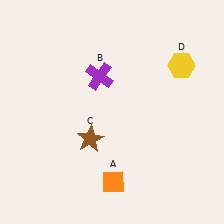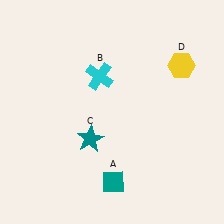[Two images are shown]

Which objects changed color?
A changed from orange to teal. B changed from purple to cyan. C changed from brown to teal.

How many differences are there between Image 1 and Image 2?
There are 3 differences between the two images.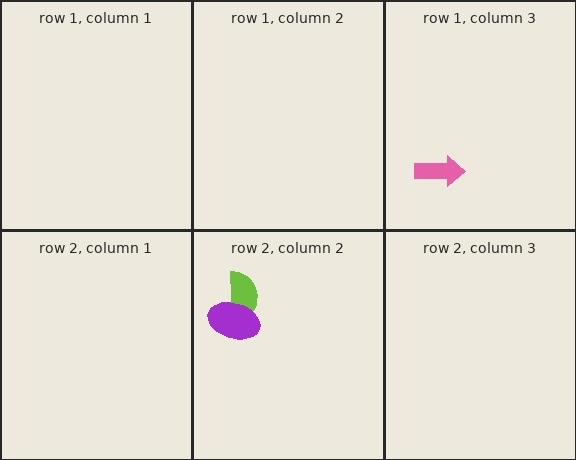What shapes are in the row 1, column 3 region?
The pink arrow.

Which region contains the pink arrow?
The row 1, column 3 region.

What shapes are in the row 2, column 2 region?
The lime semicircle, the purple ellipse.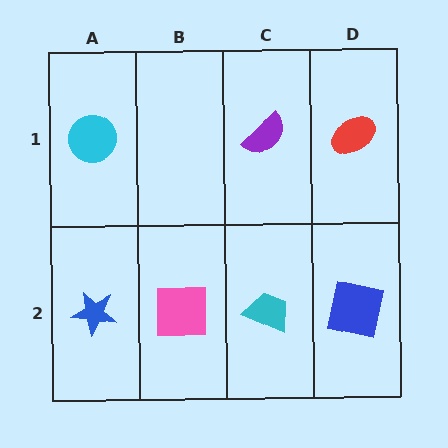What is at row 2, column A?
A blue star.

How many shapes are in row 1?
3 shapes.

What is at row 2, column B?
A pink square.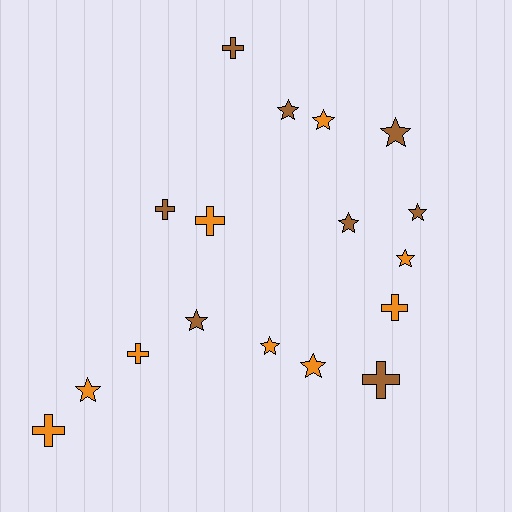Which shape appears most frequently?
Star, with 10 objects.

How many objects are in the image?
There are 17 objects.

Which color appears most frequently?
Orange, with 9 objects.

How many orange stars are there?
There are 5 orange stars.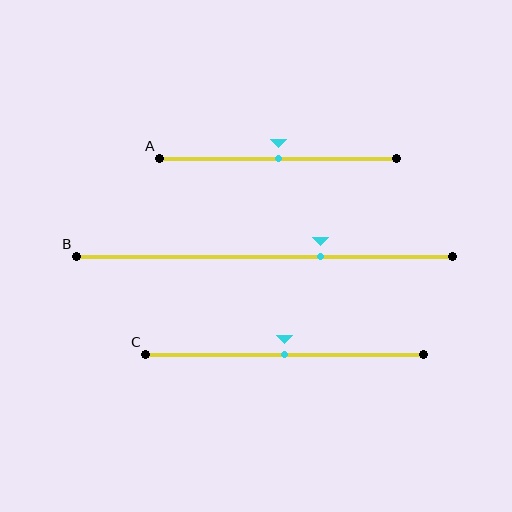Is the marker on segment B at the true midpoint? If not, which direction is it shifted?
No, the marker on segment B is shifted to the right by about 15% of the segment length.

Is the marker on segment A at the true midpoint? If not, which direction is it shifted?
Yes, the marker on segment A is at the true midpoint.